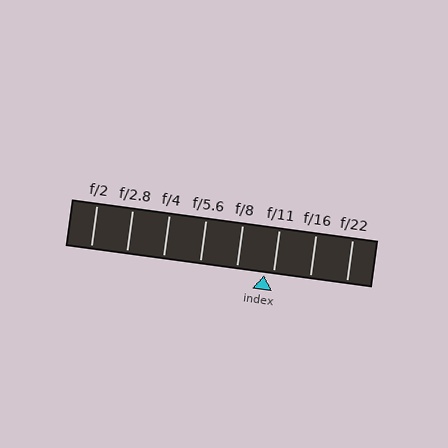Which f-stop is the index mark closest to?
The index mark is closest to f/11.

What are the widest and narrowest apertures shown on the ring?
The widest aperture shown is f/2 and the narrowest is f/22.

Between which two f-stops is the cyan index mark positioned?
The index mark is between f/8 and f/11.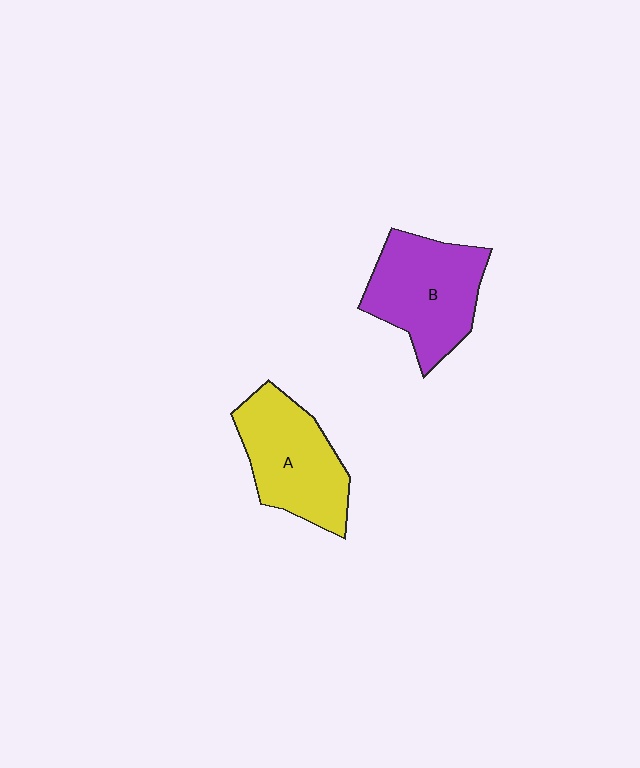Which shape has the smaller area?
Shape A (yellow).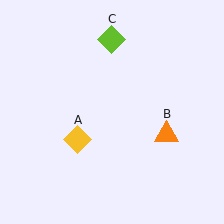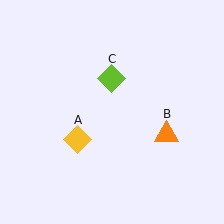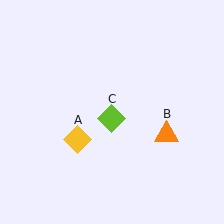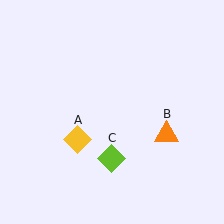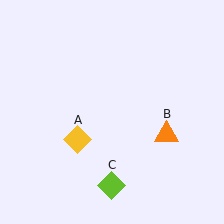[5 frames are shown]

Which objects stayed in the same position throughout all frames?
Yellow diamond (object A) and orange triangle (object B) remained stationary.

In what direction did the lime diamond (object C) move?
The lime diamond (object C) moved down.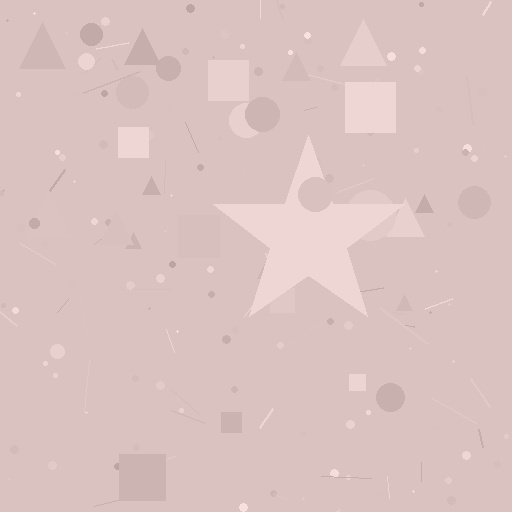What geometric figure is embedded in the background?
A star is embedded in the background.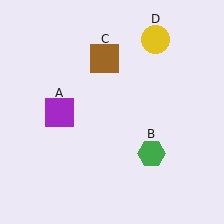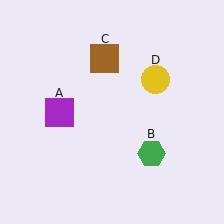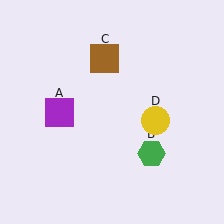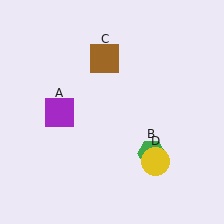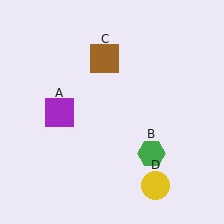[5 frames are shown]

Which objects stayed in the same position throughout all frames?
Purple square (object A) and green hexagon (object B) and brown square (object C) remained stationary.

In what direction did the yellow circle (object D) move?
The yellow circle (object D) moved down.